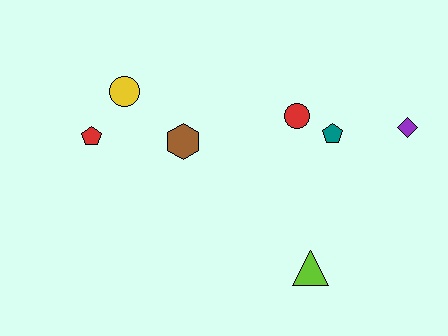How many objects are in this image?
There are 7 objects.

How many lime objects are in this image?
There is 1 lime object.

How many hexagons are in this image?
There is 1 hexagon.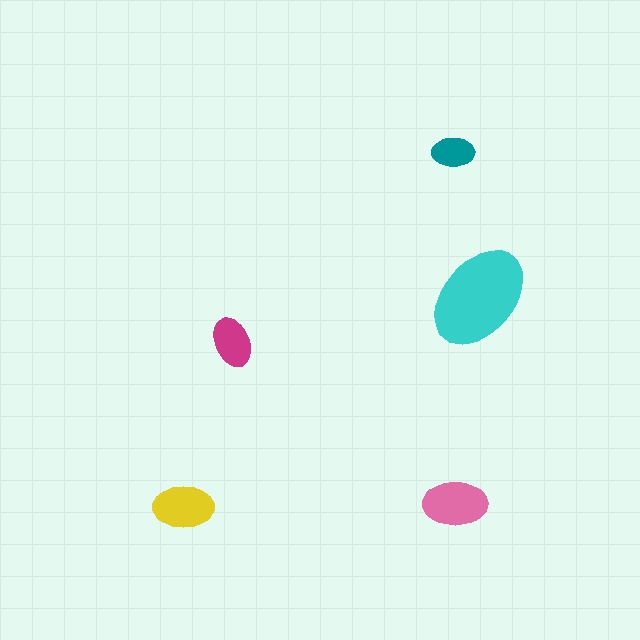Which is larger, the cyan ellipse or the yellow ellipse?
The cyan one.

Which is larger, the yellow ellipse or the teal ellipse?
The yellow one.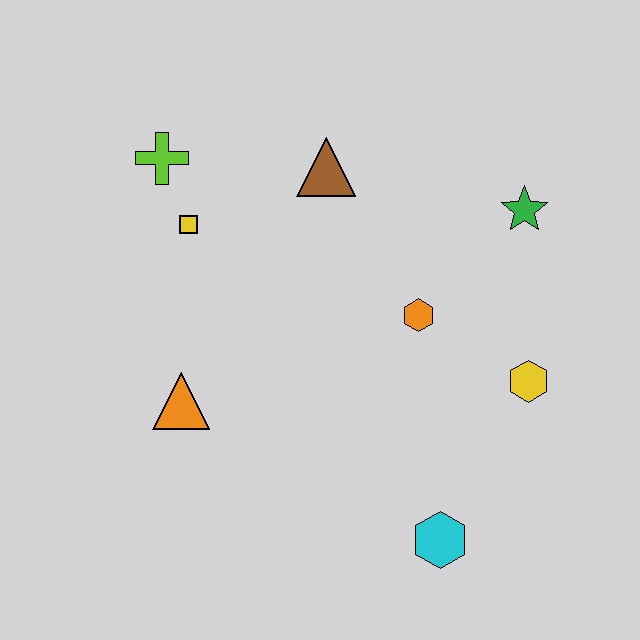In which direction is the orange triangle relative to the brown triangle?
The orange triangle is below the brown triangle.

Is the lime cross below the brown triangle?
No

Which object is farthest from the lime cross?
The cyan hexagon is farthest from the lime cross.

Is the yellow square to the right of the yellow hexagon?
No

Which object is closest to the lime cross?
The yellow square is closest to the lime cross.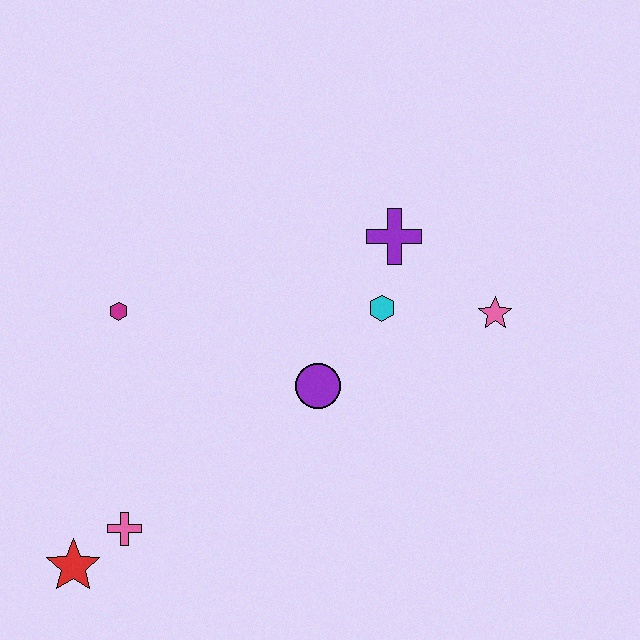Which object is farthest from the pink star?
The red star is farthest from the pink star.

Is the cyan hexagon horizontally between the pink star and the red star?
Yes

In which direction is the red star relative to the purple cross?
The red star is below the purple cross.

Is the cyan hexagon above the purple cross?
No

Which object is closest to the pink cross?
The red star is closest to the pink cross.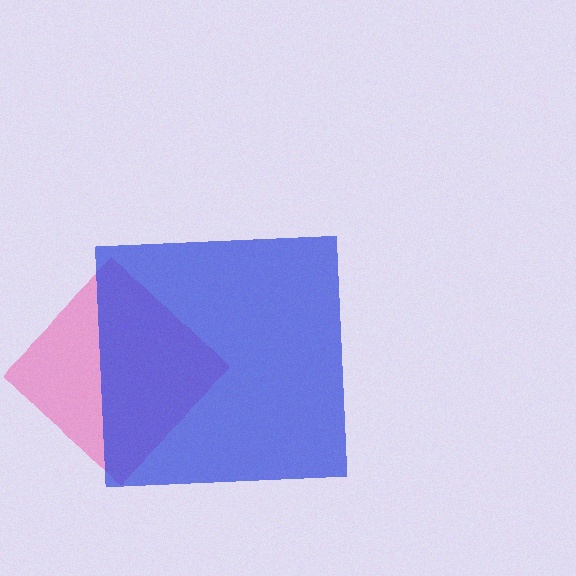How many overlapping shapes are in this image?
There are 2 overlapping shapes in the image.